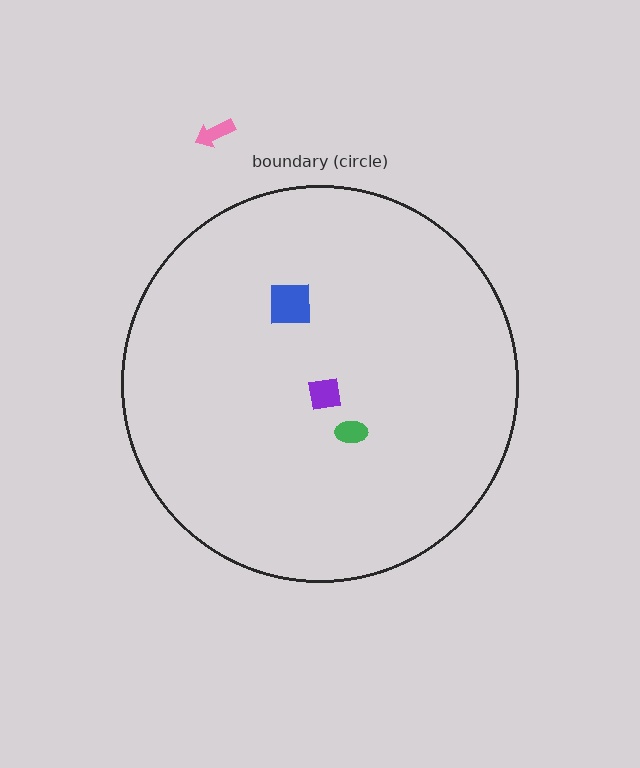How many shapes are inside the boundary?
3 inside, 1 outside.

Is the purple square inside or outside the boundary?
Inside.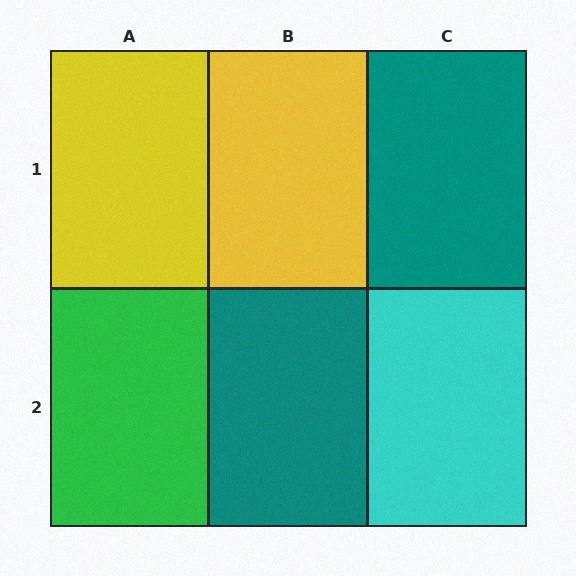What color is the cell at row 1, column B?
Yellow.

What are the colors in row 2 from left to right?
Green, teal, cyan.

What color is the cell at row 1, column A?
Yellow.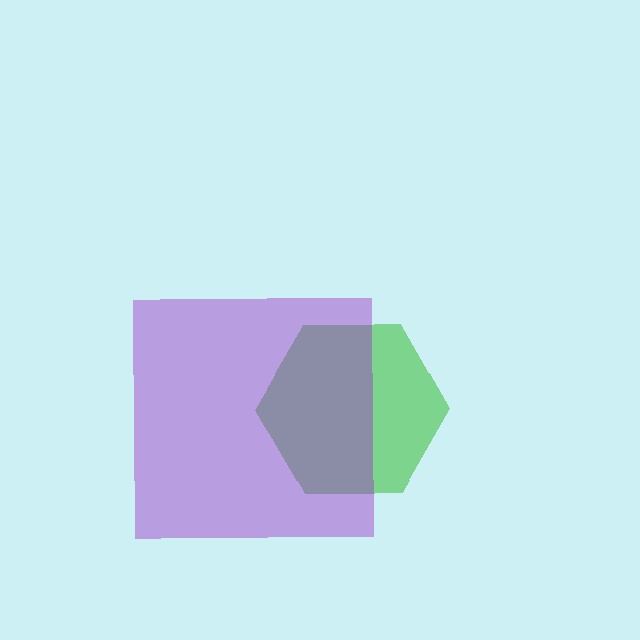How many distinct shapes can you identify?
There are 2 distinct shapes: a green hexagon, a purple square.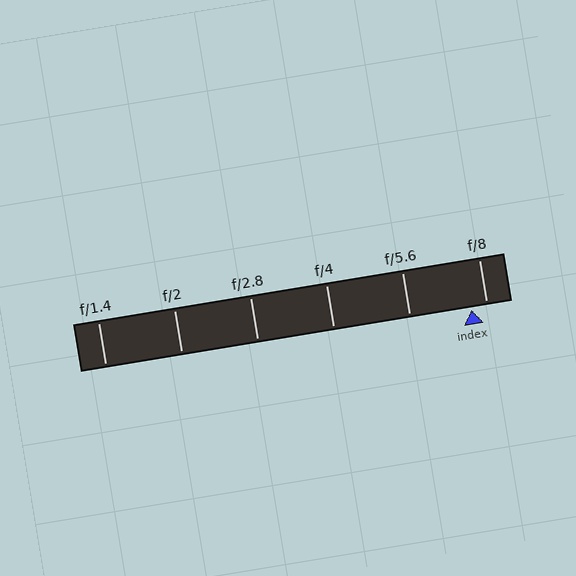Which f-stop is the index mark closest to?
The index mark is closest to f/8.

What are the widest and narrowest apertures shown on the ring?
The widest aperture shown is f/1.4 and the narrowest is f/8.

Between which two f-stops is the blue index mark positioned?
The index mark is between f/5.6 and f/8.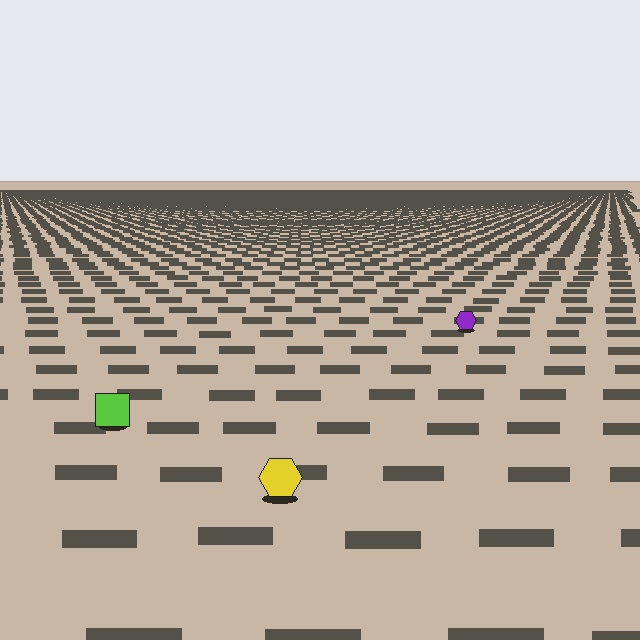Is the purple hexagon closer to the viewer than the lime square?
No. The lime square is closer — you can tell from the texture gradient: the ground texture is coarser near it.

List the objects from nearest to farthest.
From nearest to farthest: the yellow hexagon, the lime square, the purple hexagon.